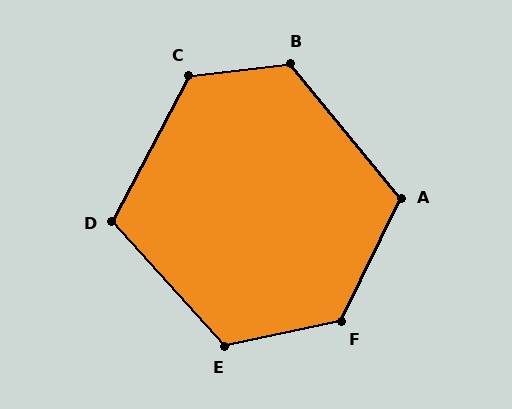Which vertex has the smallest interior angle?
D, at approximately 110 degrees.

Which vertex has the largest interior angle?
F, at approximately 128 degrees.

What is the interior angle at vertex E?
Approximately 120 degrees (obtuse).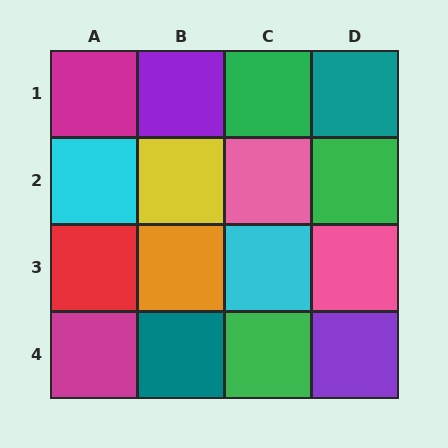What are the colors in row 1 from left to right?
Magenta, purple, green, teal.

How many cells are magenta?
2 cells are magenta.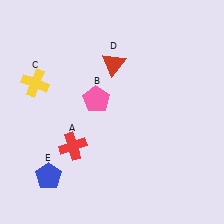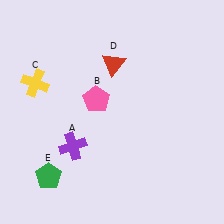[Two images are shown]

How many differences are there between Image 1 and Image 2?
There are 2 differences between the two images.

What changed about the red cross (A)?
In Image 1, A is red. In Image 2, it changed to purple.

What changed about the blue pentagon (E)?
In Image 1, E is blue. In Image 2, it changed to green.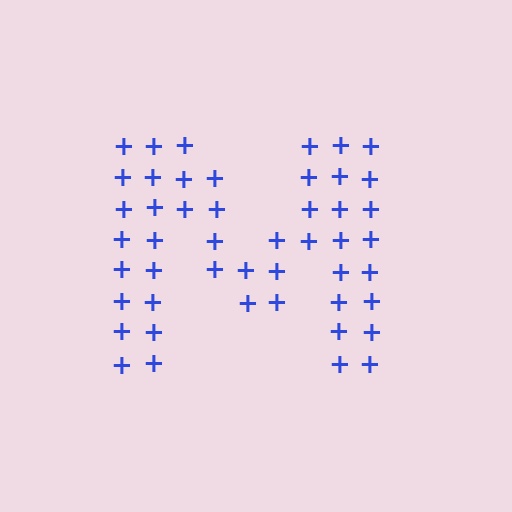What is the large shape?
The large shape is the letter M.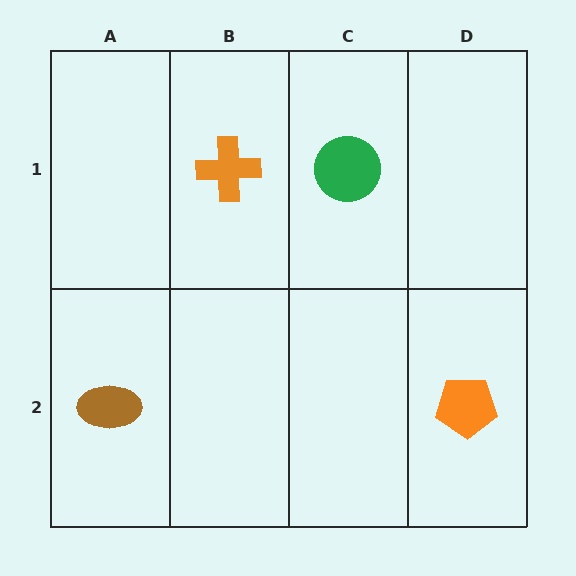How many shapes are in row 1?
2 shapes.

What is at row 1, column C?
A green circle.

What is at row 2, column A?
A brown ellipse.